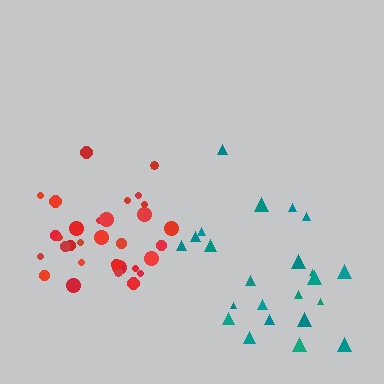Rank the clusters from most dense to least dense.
red, teal.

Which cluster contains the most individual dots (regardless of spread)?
Red (32).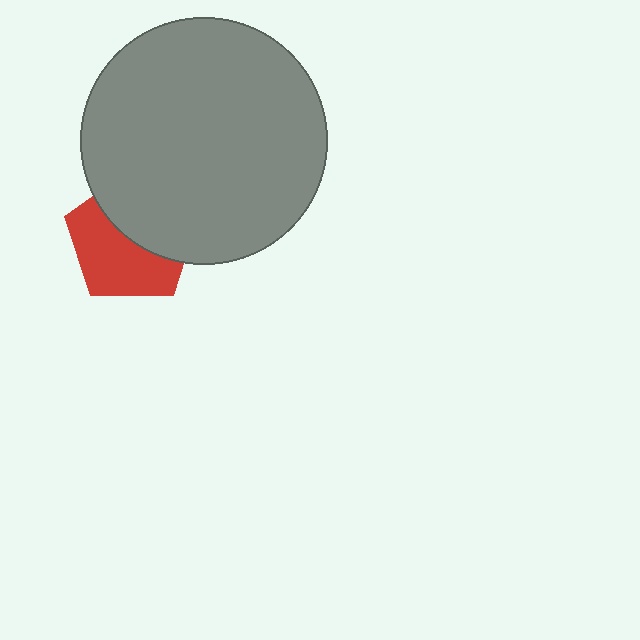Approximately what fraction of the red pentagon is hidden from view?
Roughly 47% of the red pentagon is hidden behind the gray circle.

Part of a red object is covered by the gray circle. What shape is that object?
It is a pentagon.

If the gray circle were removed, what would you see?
You would see the complete red pentagon.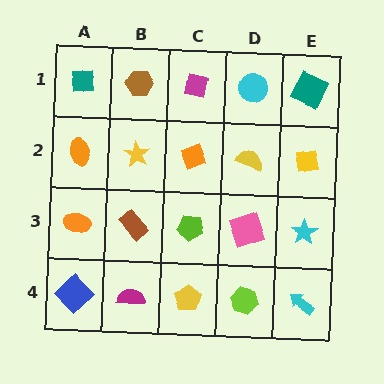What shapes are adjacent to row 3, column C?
An orange diamond (row 2, column C), a yellow pentagon (row 4, column C), a brown rectangle (row 3, column B), a pink square (row 3, column D).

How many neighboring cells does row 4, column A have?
2.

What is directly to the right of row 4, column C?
A lime hexagon.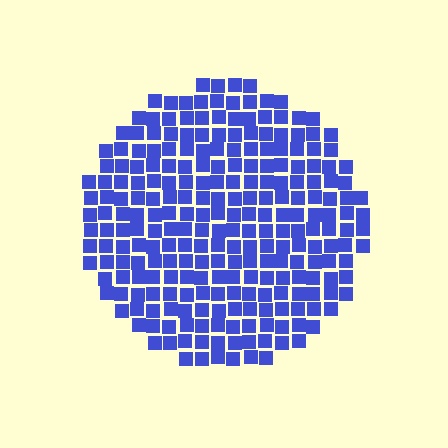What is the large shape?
The large shape is a circle.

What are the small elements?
The small elements are squares.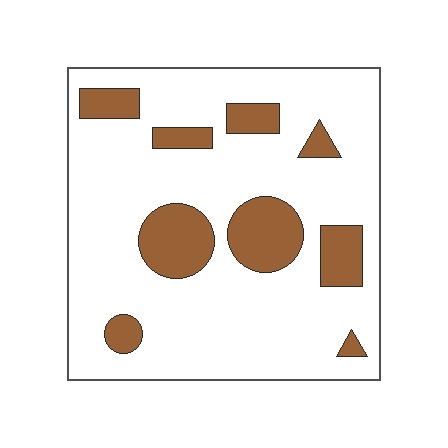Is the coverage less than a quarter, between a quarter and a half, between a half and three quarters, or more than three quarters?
Less than a quarter.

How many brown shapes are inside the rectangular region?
9.